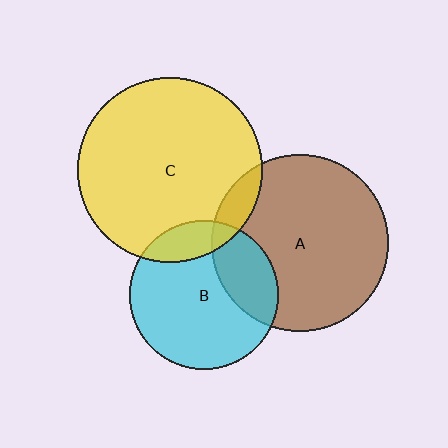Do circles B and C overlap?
Yes.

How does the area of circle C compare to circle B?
Approximately 1.6 times.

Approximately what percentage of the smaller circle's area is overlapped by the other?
Approximately 15%.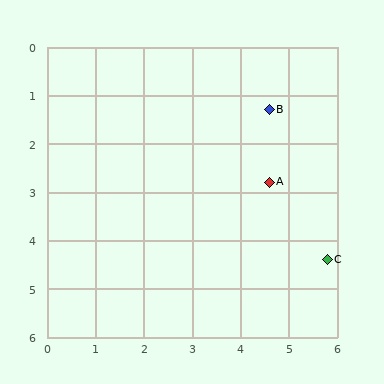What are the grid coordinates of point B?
Point B is at approximately (4.6, 1.3).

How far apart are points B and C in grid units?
Points B and C are about 3.3 grid units apart.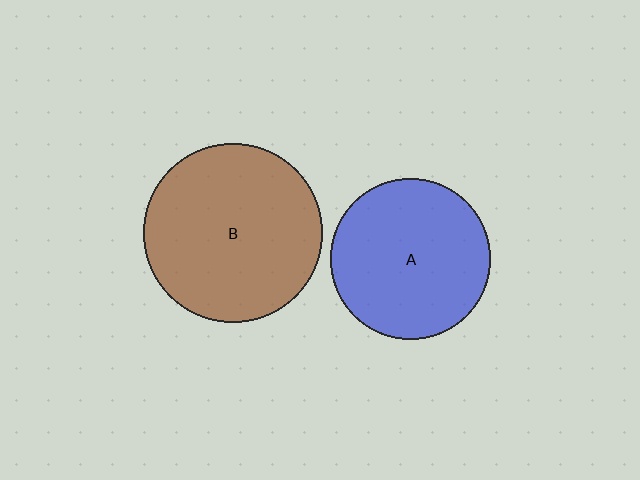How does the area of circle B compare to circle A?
Approximately 1.2 times.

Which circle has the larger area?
Circle B (brown).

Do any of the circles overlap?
No, none of the circles overlap.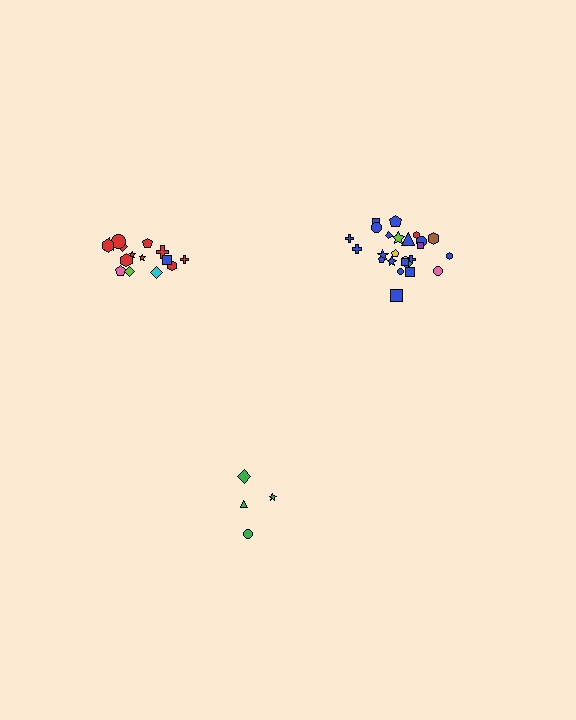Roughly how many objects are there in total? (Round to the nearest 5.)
Roughly 45 objects in total.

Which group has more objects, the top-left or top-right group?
The top-right group.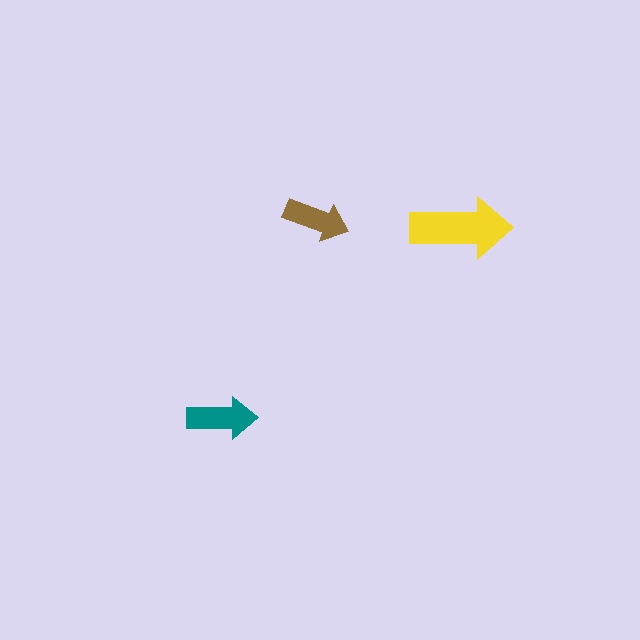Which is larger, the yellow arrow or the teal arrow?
The yellow one.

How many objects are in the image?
There are 3 objects in the image.